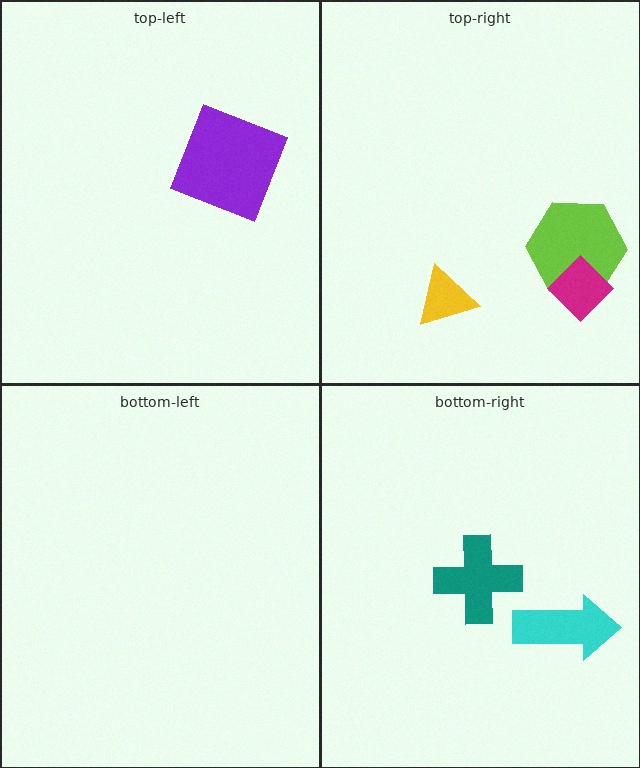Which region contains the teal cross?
The bottom-right region.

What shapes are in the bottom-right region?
The teal cross, the cyan arrow.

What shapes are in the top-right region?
The lime hexagon, the yellow triangle, the magenta diamond.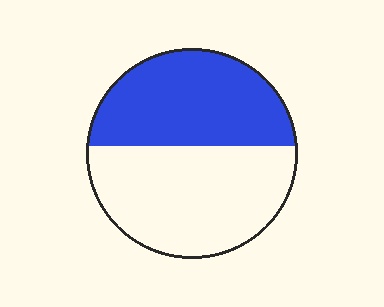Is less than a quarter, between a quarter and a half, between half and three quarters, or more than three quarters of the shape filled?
Between a quarter and a half.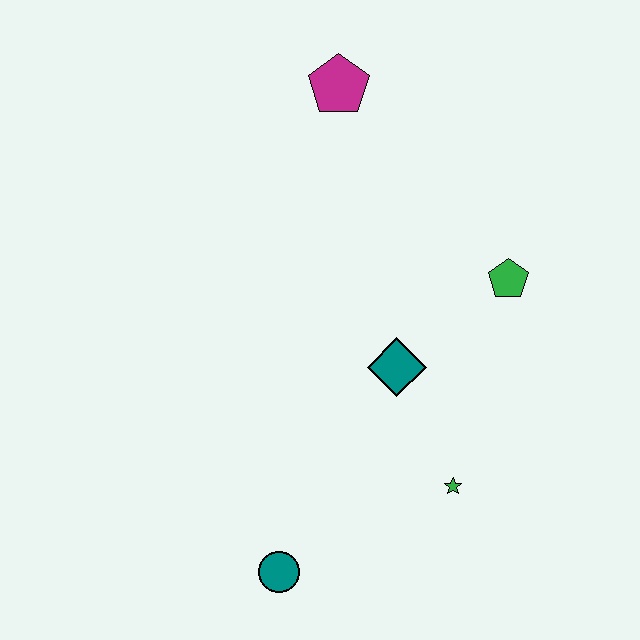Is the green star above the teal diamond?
No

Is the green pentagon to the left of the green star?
No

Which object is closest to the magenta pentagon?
The green pentagon is closest to the magenta pentagon.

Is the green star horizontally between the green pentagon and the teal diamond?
Yes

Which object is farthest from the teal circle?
The magenta pentagon is farthest from the teal circle.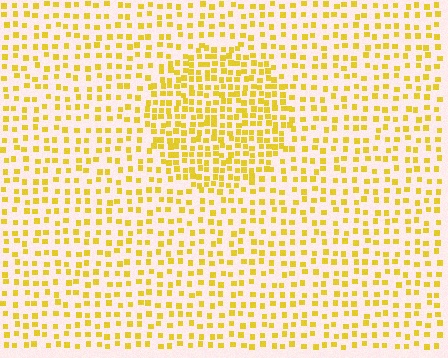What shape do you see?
I see a circle.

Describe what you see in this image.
The image contains small yellow elements arranged at two different densities. A circle-shaped region is visible where the elements are more densely packed than the surrounding area.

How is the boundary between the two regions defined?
The boundary is defined by a change in element density (approximately 1.9x ratio). All elements are the same color, size, and shape.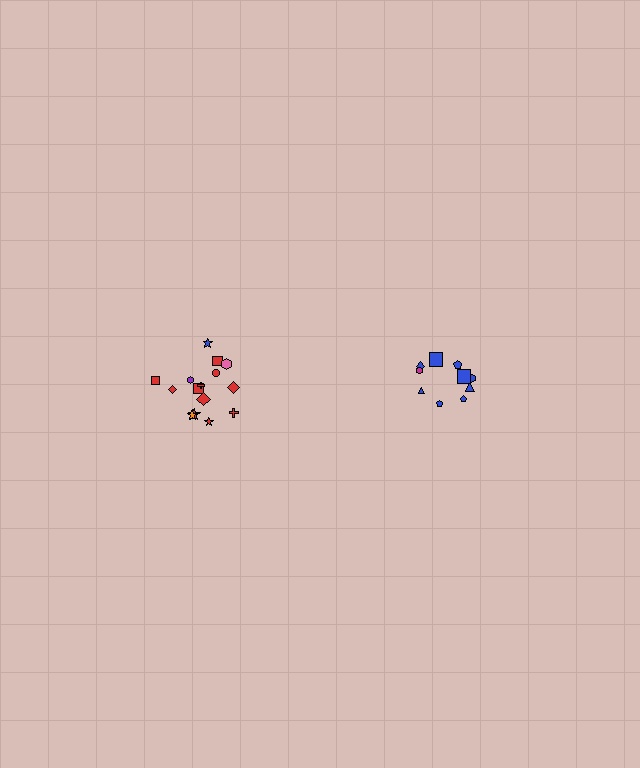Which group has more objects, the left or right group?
The left group.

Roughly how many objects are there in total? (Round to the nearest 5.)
Roughly 25 objects in total.